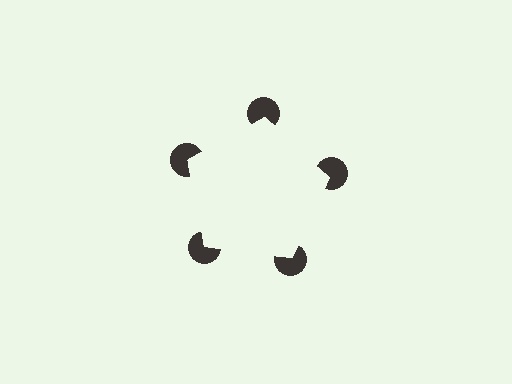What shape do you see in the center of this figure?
An illusory pentagon — its edges are inferred from the aligned wedge cuts in the pac-man discs, not physically drawn.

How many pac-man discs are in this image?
There are 5 — one at each vertex of the illusory pentagon.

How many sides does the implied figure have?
5 sides.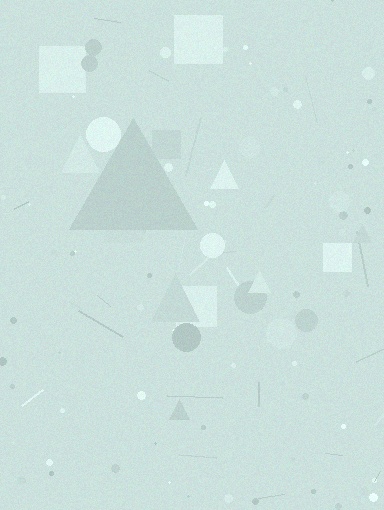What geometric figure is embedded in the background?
A triangle is embedded in the background.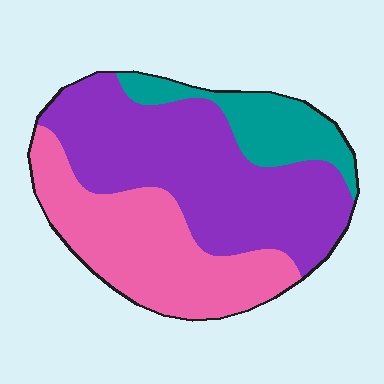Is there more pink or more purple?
Purple.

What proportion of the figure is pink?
Pink covers around 35% of the figure.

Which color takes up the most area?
Purple, at roughly 50%.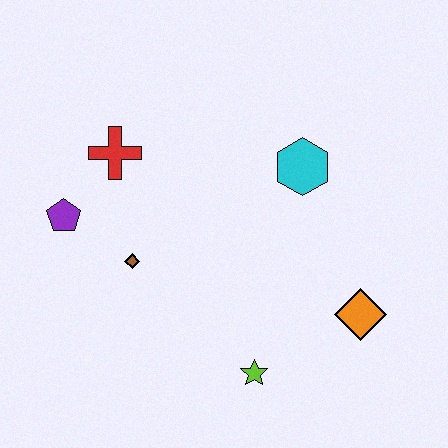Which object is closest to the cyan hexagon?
The orange diamond is closest to the cyan hexagon.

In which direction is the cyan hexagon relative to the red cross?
The cyan hexagon is to the right of the red cross.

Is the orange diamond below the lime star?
No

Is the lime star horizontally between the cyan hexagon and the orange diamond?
No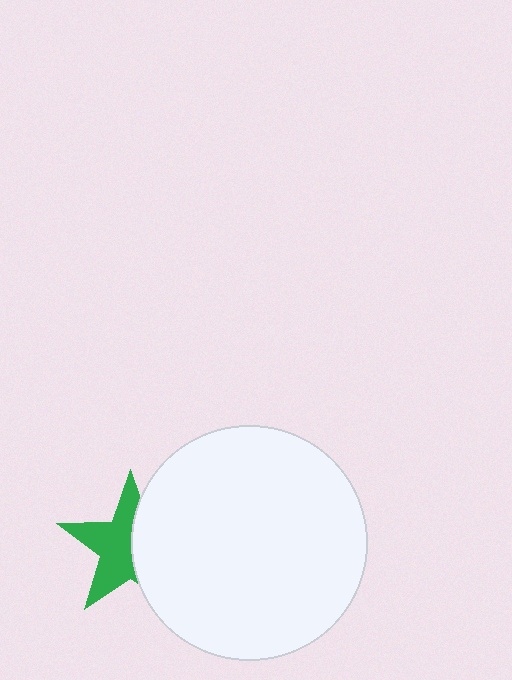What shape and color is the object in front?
The object in front is a white circle.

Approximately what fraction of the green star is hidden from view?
Roughly 44% of the green star is hidden behind the white circle.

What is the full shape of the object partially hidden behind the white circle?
The partially hidden object is a green star.